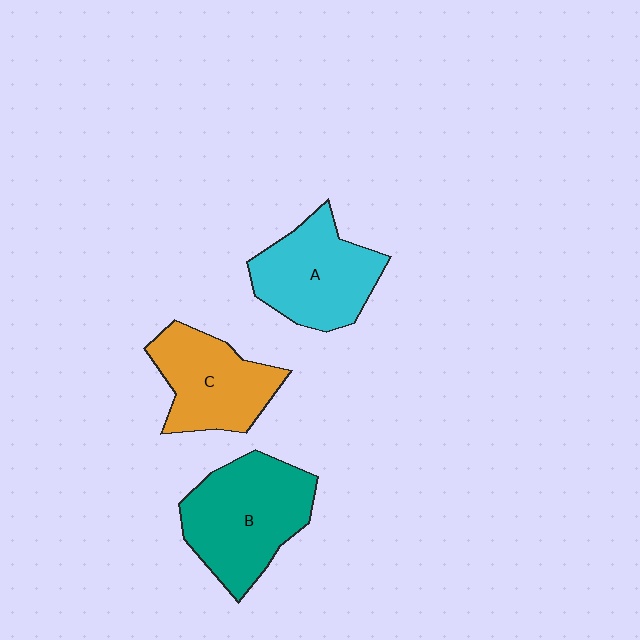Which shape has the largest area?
Shape B (teal).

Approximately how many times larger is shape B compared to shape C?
Approximately 1.3 times.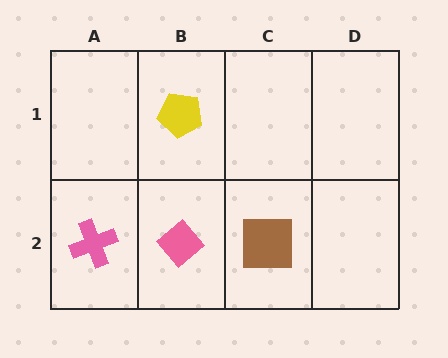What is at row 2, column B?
A pink diamond.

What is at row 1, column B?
A yellow pentagon.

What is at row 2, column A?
A pink cross.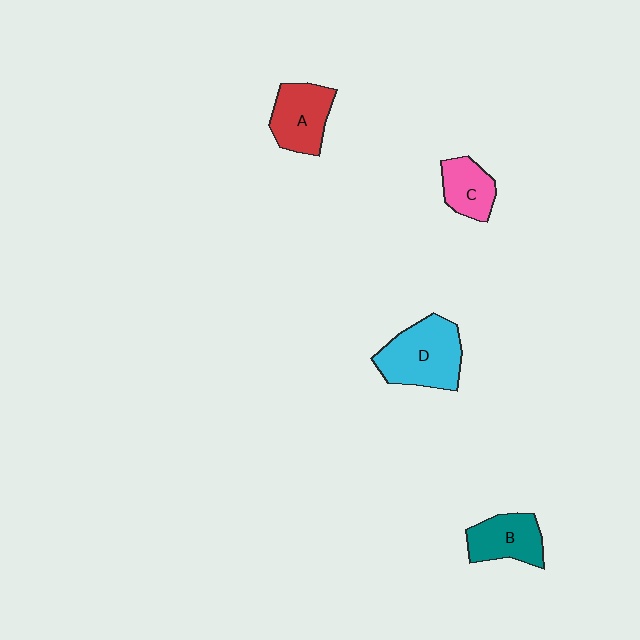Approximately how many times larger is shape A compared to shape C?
Approximately 1.3 times.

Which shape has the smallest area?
Shape C (pink).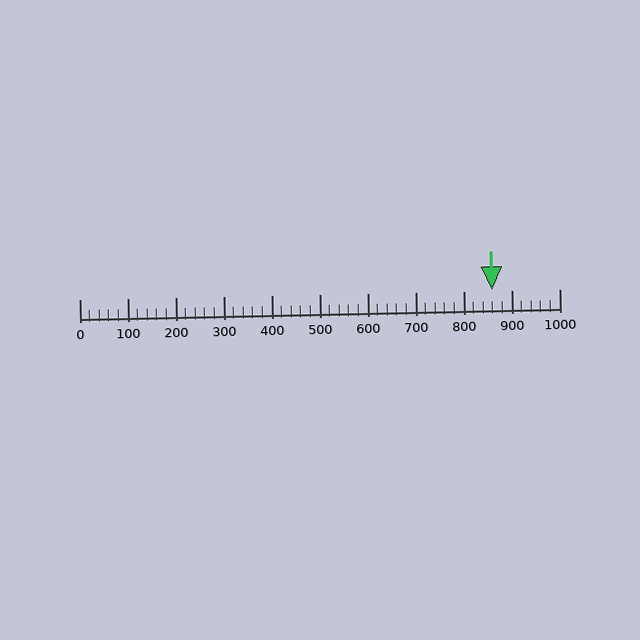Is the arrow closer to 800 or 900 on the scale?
The arrow is closer to 900.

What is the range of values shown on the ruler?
The ruler shows values from 0 to 1000.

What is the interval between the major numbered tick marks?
The major tick marks are spaced 100 units apart.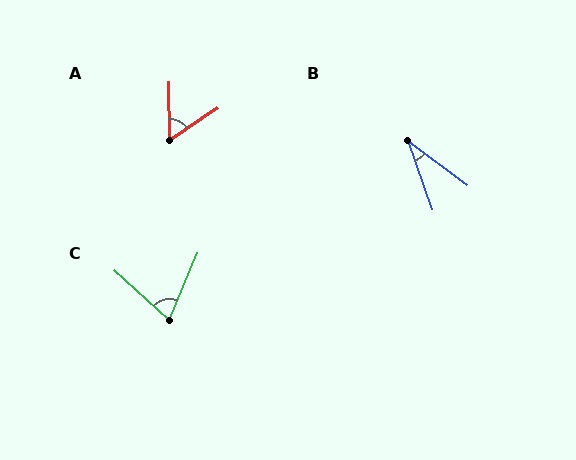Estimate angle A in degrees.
Approximately 58 degrees.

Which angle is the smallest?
B, at approximately 34 degrees.